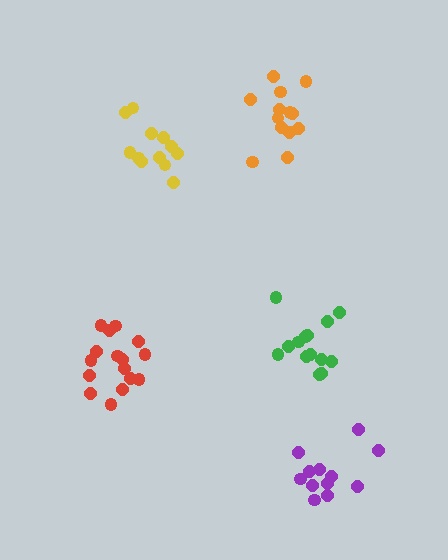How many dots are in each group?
Group 1: 12 dots, Group 2: 16 dots, Group 3: 14 dots, Group 4: 12 dots, Group 5: 13 dots (67 total).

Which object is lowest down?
The purple cluster is bottommost.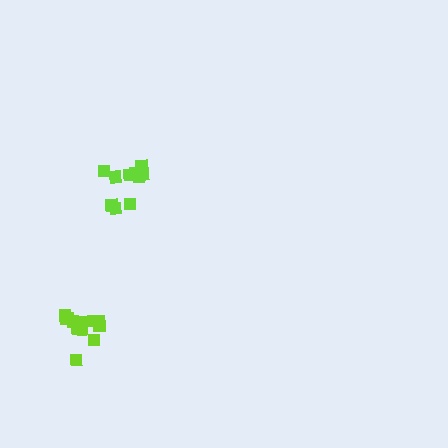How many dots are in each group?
Group 1: 10 dots, Group 2: 13 dots (23 total).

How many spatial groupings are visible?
There are 2 spatial groupings.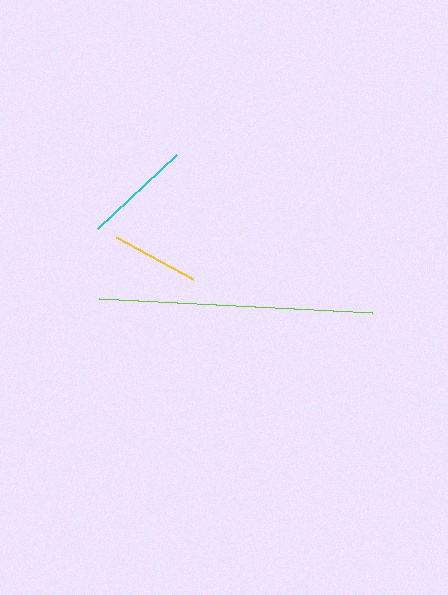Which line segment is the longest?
The lime line is the longest at approximately 274 pixels.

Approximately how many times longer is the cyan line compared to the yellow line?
The cyan line is approximately 1.2 times the length of the yellow line.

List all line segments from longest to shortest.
From longest to shortest: lime, cyan, yellow.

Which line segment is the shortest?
The yellow line is the shortest at approximately 88 pixels.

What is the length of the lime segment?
The lime segment is approximately 274 pixels long.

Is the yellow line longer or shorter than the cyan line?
The cyan line is longer than the yellow line.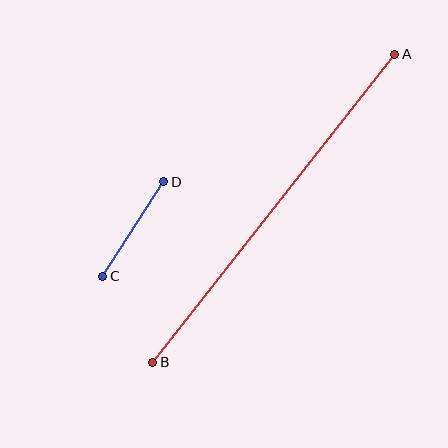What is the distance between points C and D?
The distance is approximately 113 pixels.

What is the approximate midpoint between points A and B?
The midpoint is at approximately (274, 208) pixels.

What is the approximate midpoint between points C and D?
The midpoint is at approximately (133, 229) pixels.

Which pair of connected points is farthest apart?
Points A and B are farthest apart.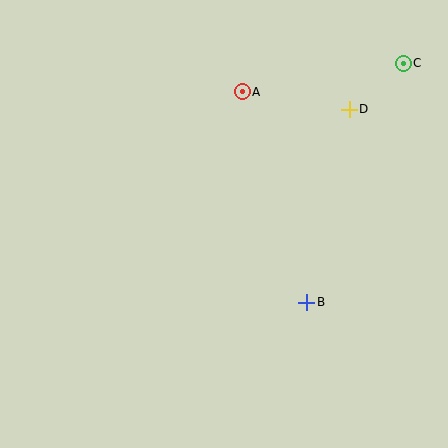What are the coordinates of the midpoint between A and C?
The midpoint between A and C is at (323, 78).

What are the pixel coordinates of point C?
Point C is at (403, 63).